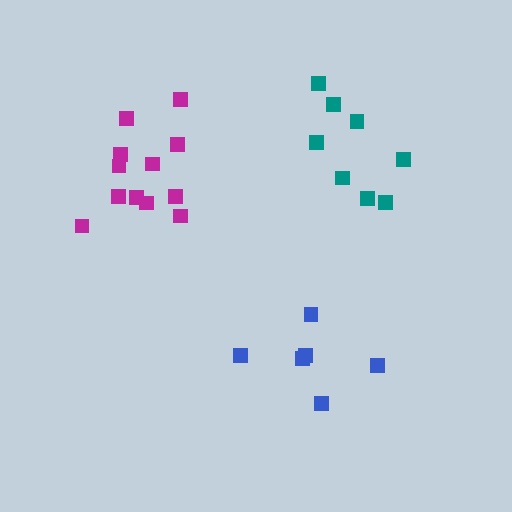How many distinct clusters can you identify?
There are 3 distinct clusters.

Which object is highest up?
The teal cluster is topmost.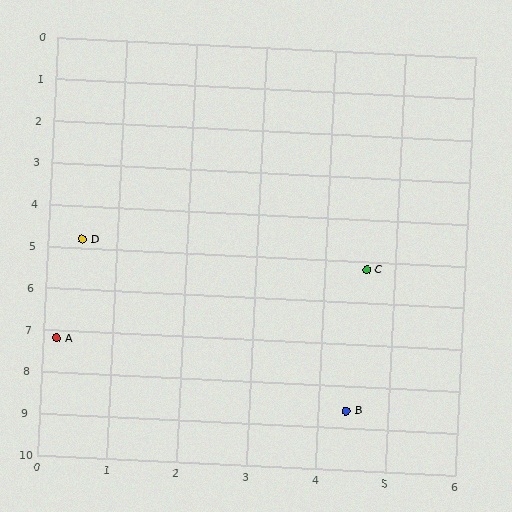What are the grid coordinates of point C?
Point C is at approximately (4.6, 5.2).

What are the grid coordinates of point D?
Point D is at approximately (0.5, 4.8).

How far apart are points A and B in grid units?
Points A and B are about 4.4 grid units apart.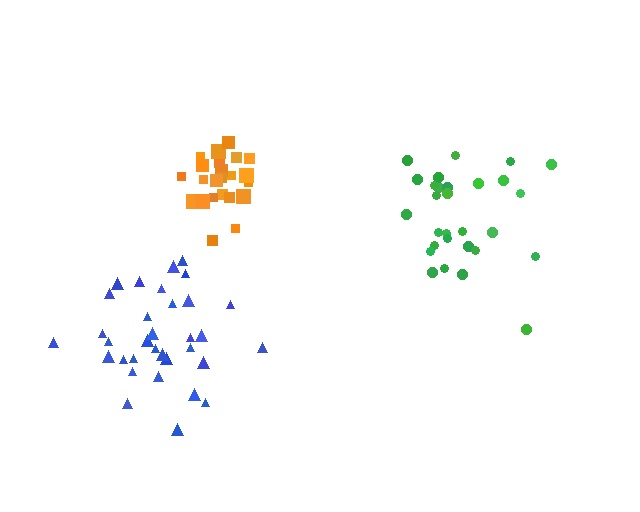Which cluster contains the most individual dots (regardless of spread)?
Blue (33).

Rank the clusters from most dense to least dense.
orange, green, blue.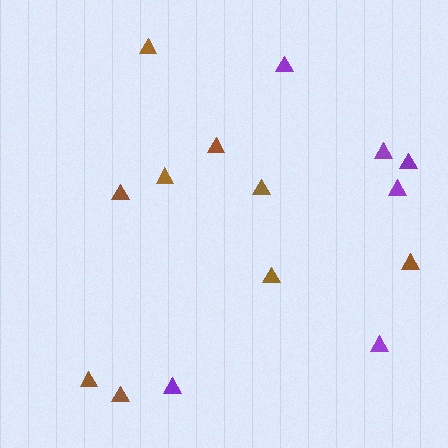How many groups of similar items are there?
There are 2 groups: one group of purple triangles (6) and one group of brown triangles (9).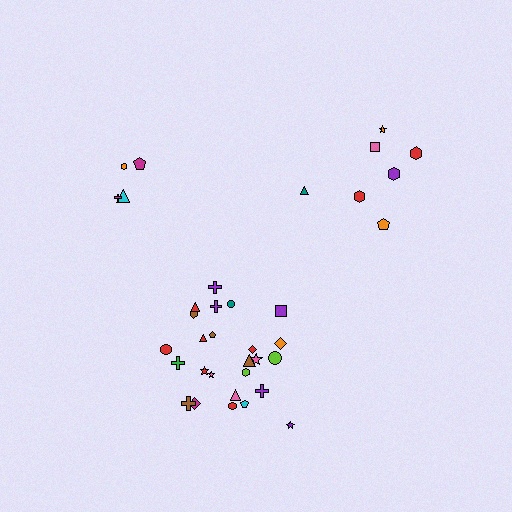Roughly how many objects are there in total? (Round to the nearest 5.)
Roughly 35 objects in total.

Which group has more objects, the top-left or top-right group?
The top-right group.